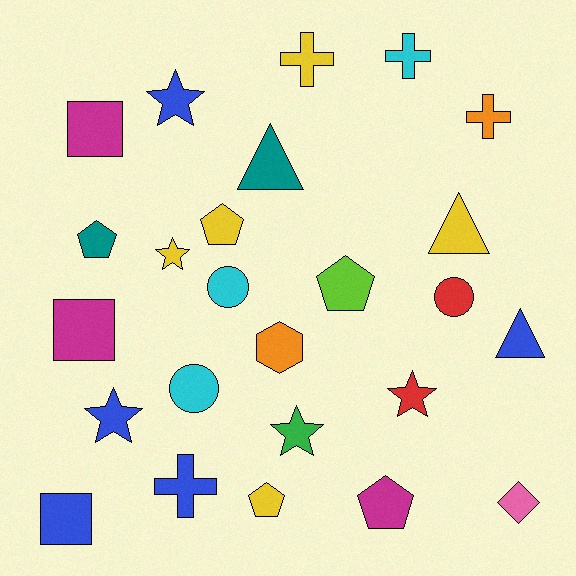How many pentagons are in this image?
There are 5 pentagons.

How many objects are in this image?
There are 25 objects.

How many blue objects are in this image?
There are 5 blue objects.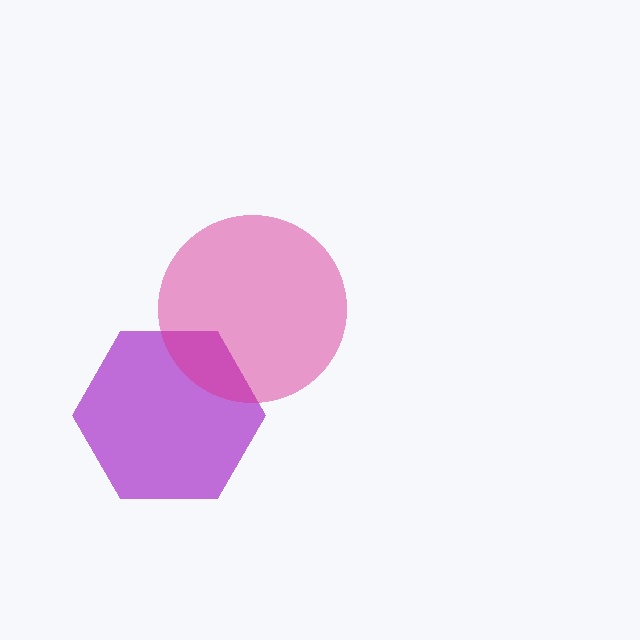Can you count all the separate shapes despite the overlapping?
Yes, there are 2 separate shapes.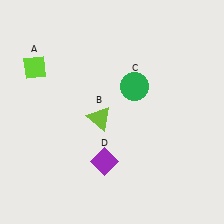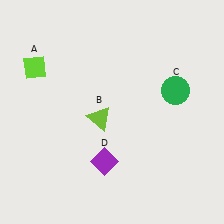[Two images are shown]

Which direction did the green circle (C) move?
The green circle (C) moved right.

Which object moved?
The green circle (C) moved right.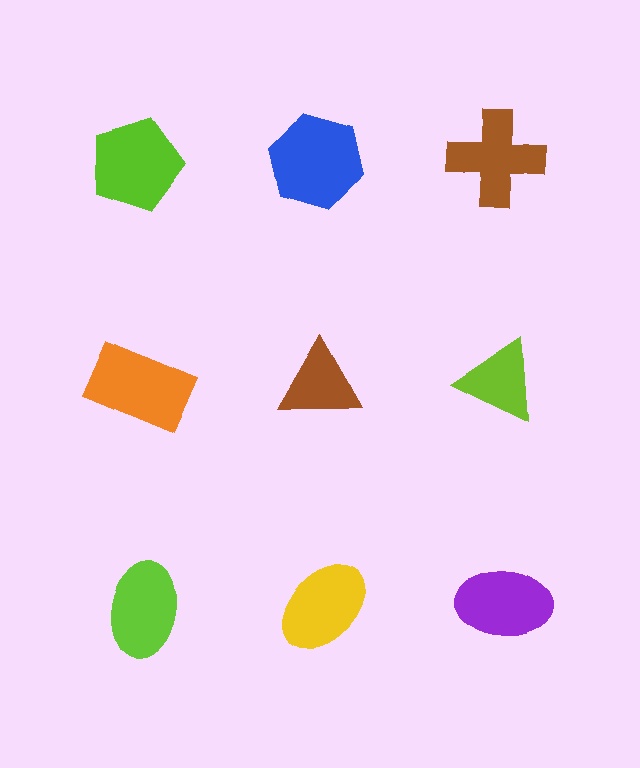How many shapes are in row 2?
3 shapes.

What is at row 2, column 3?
A lime triangle.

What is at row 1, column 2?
A blue hexagon.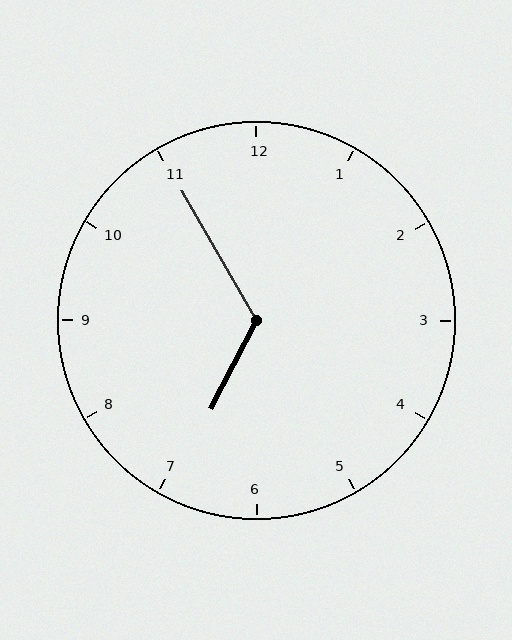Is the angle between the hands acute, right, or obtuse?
It is obtuse.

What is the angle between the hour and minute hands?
Approximately 122 degrees.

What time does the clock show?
6:55.